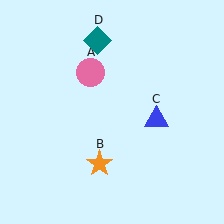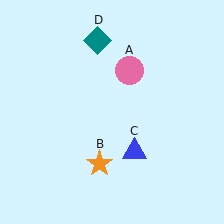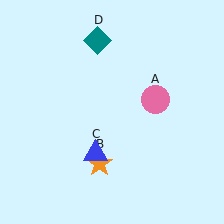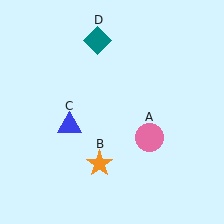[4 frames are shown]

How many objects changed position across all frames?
2 objects changed position: pink circle (object A), blue triangle (object C).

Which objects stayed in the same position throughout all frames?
Orange star (object B) and teal diamond (object D) remained stationary.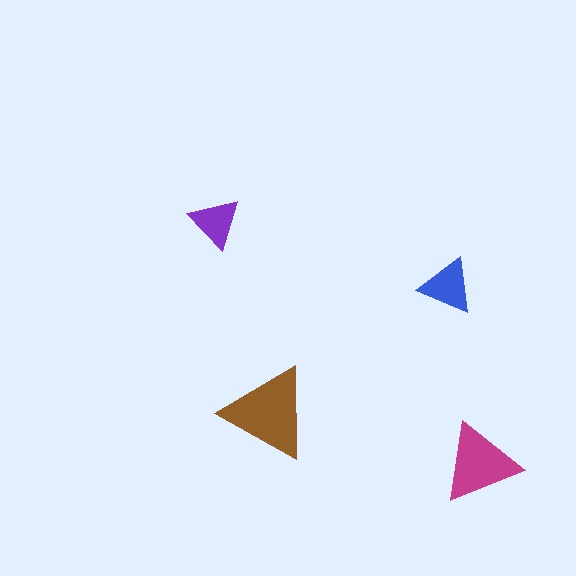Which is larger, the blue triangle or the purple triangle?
The blue one.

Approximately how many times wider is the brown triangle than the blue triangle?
About 1.5 times wider.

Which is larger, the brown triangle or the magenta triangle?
The brown one.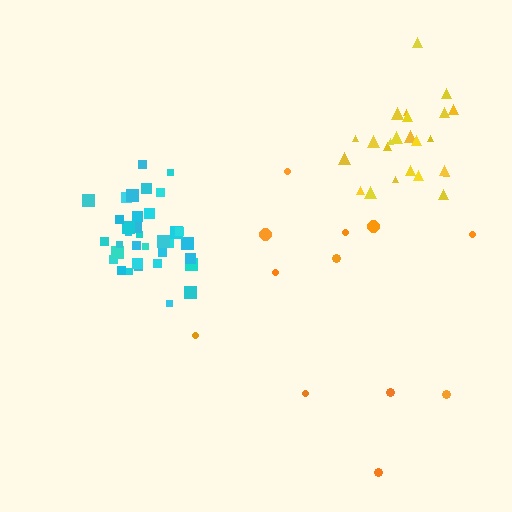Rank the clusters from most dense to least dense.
cyan, yellow, orange.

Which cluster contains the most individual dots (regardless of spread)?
Cyan (35).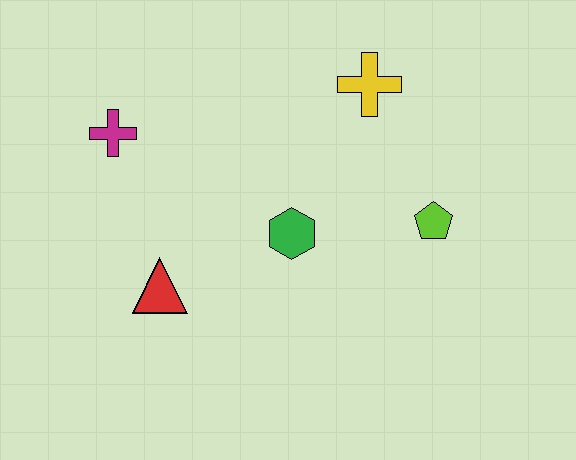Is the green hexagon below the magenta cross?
Yes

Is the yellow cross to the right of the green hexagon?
Yes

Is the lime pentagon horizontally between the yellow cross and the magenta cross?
No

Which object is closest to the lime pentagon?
The green hexagon is closest to the lime pentagon.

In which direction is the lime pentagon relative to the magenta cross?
The lime pentagon is to the right of the magenta cross.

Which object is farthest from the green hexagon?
The magenta cross is farthest from the green hexagon.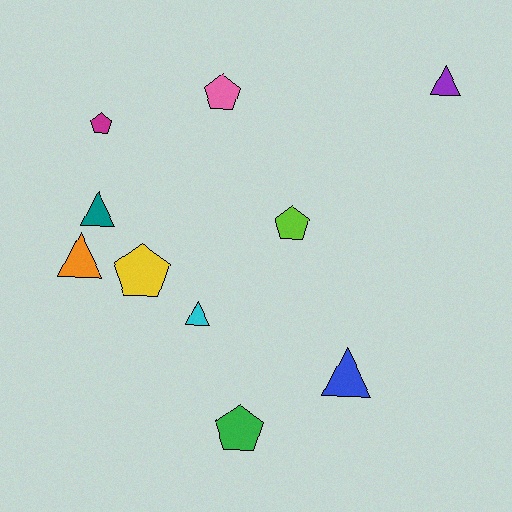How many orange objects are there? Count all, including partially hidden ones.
There is 1 orange object.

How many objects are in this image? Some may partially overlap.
There are 10 objects.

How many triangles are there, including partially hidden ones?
There are 5 triangles.